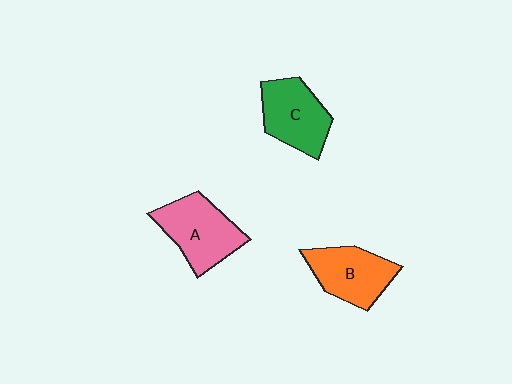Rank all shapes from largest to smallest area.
From largest to smallest: A (pink), B (orange), C (green).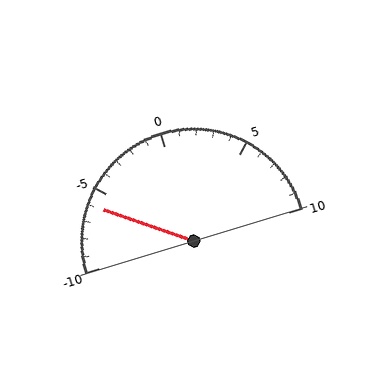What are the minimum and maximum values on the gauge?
The gauge ranges from -10 to 10.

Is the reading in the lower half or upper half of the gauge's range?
The reading is in the lower half of the range (-10 to 10).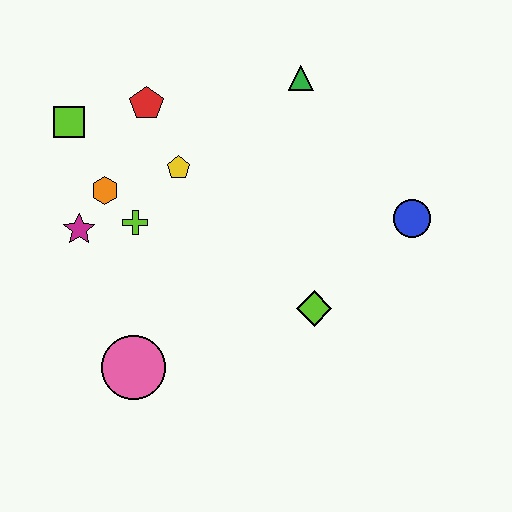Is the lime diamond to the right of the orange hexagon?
Yes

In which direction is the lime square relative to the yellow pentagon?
The lime square is to the left of the yellow pentagon.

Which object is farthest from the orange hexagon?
The blue circle is farthest from the orange hexagon.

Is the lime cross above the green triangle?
No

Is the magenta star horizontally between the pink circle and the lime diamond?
No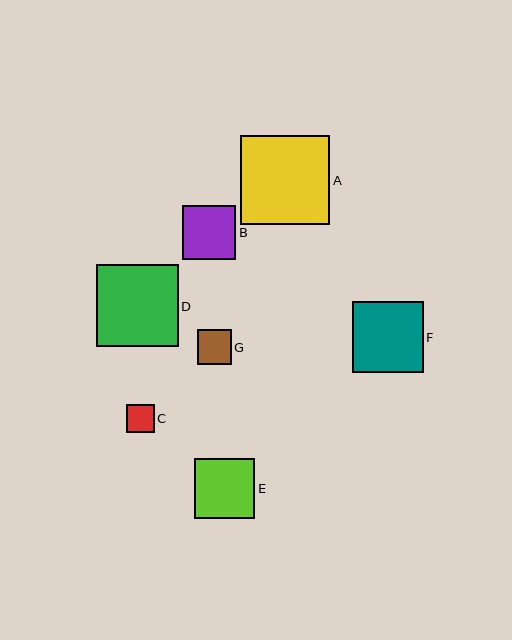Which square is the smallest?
Square C is the smallest with a size of approximately 28 pixels.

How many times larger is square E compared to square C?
Square E is approximately 2.2 times the size of square C.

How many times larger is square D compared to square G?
Square D is approximately 2.4 times the size of square G.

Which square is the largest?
Square A is the largest with a size of approximately 89 pixels.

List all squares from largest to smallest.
From largest to smallest: A, D, F, E, B, G, C.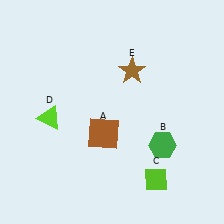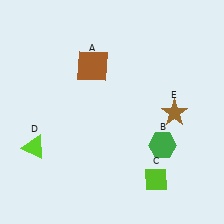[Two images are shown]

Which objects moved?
The objects that moved are: the brown square (A), the lime triangle (D), the brown star (E).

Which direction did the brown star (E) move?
The brown star (E) moved right.